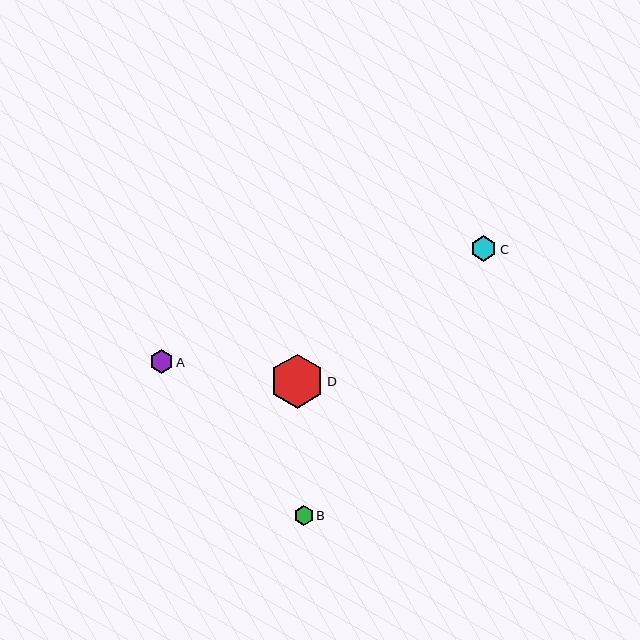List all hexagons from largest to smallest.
From largest to smallest: D, C, A, B.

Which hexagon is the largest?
Hexagon D is the largest with a size of approximately 54 pixels.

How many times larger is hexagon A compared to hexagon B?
Hexagon A is approximately 1.2 times the size of hexagon B.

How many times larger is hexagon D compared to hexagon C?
Hexagon D is approximately 2.1 times the size of hexagon C.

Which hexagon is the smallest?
Hexagon B is the smallest with a size of approximately 19 pixels.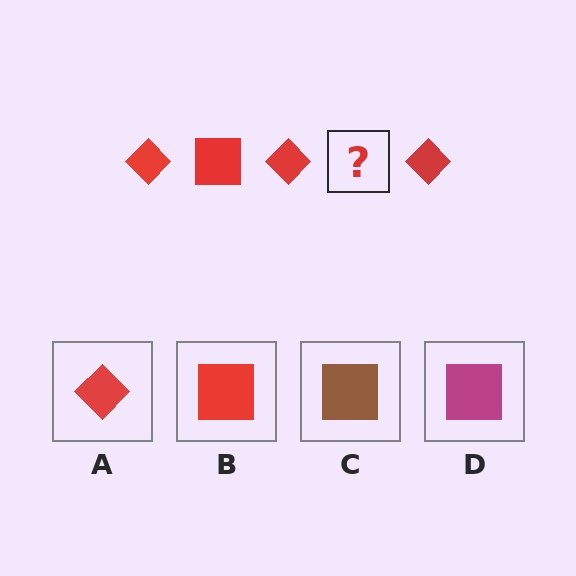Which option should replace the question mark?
Option B.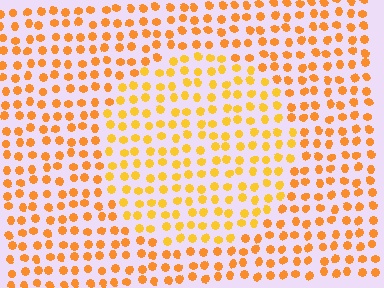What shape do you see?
I see a circle.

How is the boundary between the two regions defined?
The boundary is defined purely by a slight shift in hue (about 18 degrees). Spacing, size, and orientation are identical on both sides.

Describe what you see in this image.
The image is filled with small orange elements in a uniform arrangement. A circle-shaped region is visible where the elements are tinted to a slightly different hue, forming a subtle color boundary.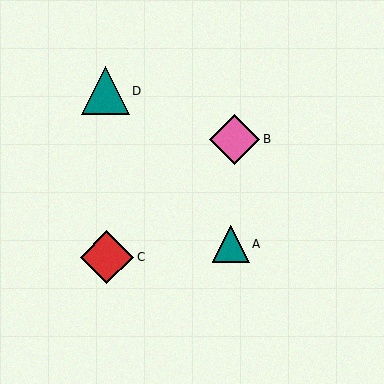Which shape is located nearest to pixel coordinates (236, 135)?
The pink diamond (labeled B) at (235, 139) is nearest to that location.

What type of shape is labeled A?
Shape A is a teal triangle.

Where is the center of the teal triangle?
The center of the teal triangle is at (105, 91).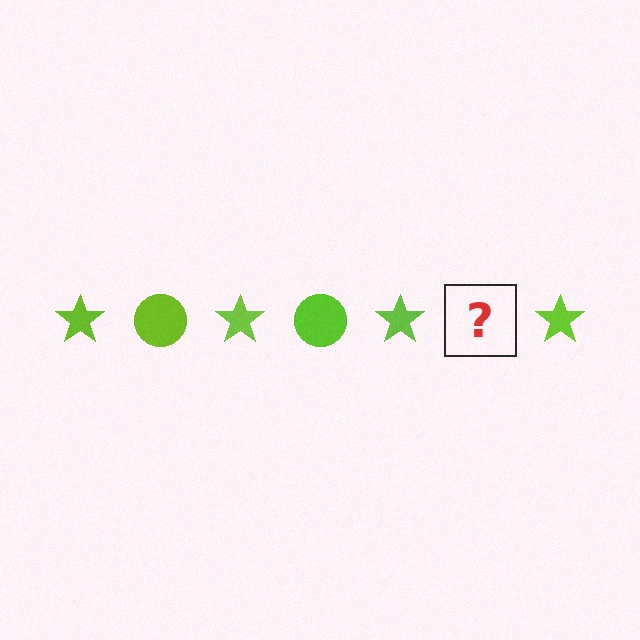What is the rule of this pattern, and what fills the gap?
The rule is that the pattern cycles through star, circle shapes in lime. The gap should be filled with a lime circle.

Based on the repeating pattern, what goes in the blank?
The blank should be a lime circle.